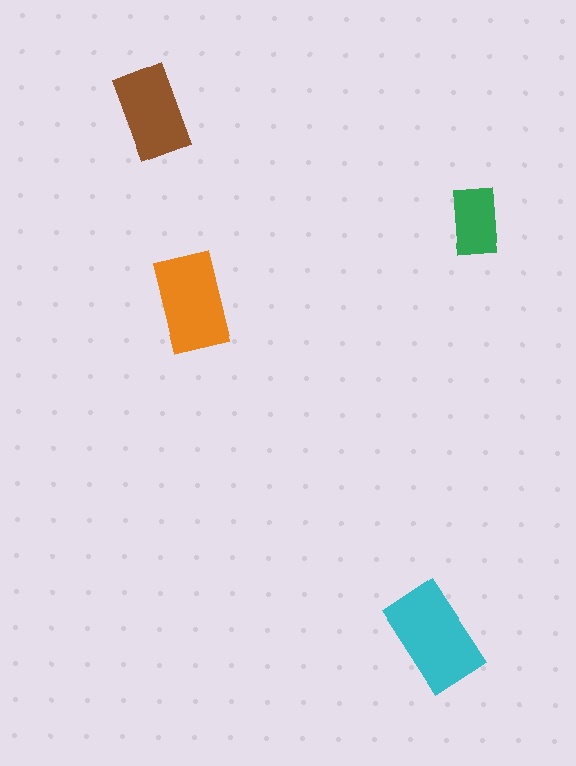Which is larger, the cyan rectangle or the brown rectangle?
The cyan one.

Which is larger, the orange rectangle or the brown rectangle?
The orange one.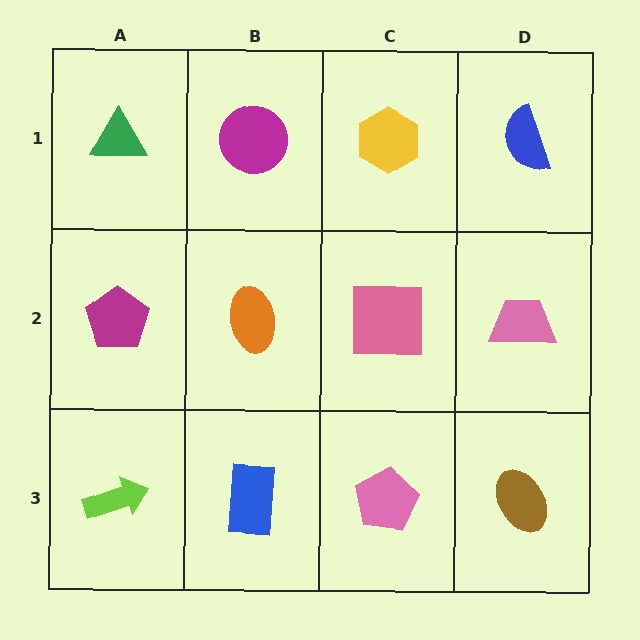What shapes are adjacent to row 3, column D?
A pink trapezoid (row 2, column D), a pink pentagon (row 3, column C).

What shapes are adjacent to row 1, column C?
A pink square (row 2, column C), a magenta circle (row 1, column B), a blue semicircle (row 1, column D).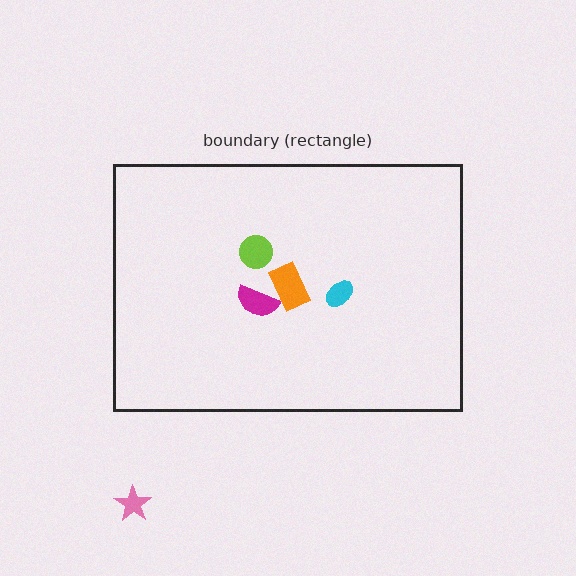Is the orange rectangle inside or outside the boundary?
Inside.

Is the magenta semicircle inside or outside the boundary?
Inside.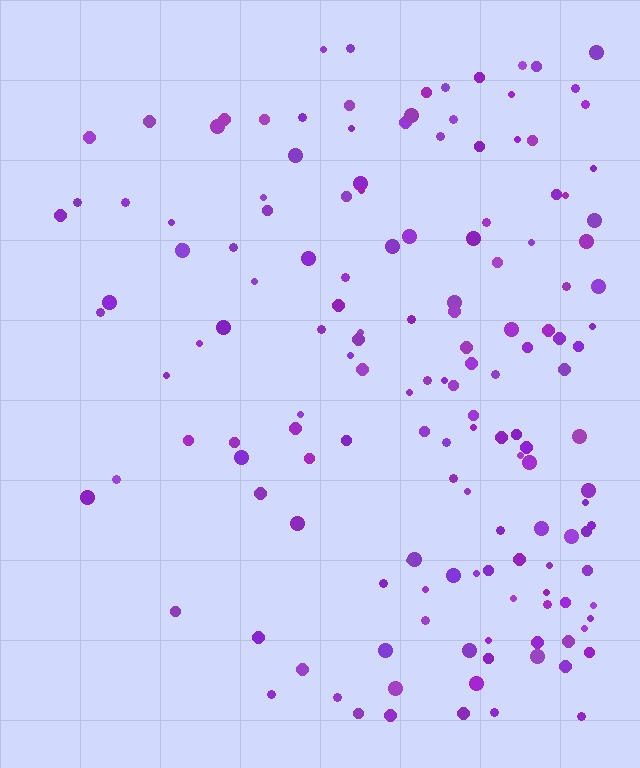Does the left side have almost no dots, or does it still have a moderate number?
Still a moderate number, just noticeably fewer than the right.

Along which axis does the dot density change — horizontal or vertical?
Horizontal.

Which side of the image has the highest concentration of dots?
The right.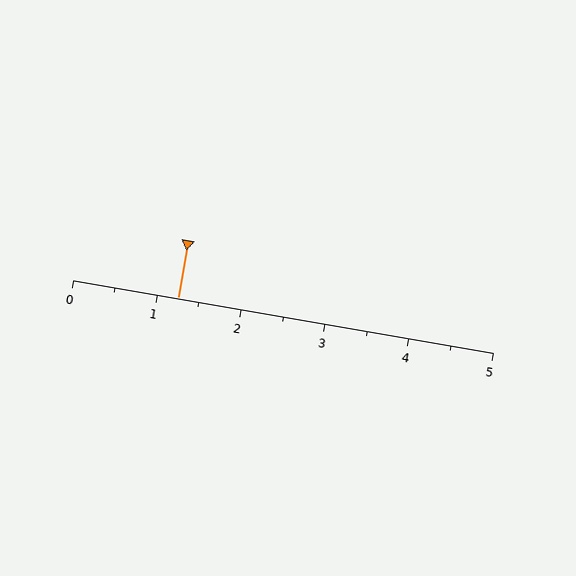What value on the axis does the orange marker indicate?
The marker indicates approximately 1.2.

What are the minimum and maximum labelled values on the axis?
The axis runs from 0 to 5.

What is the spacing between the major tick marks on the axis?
The major ticks are spaced 1 apart.